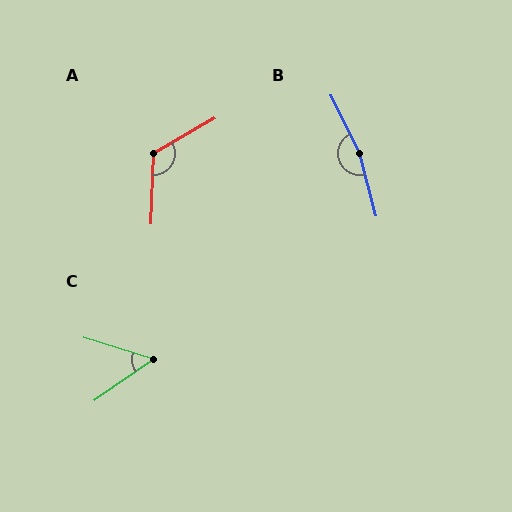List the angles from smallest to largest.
C (52°), A (122°), B (169°).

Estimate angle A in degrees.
Approximately 122 degrees.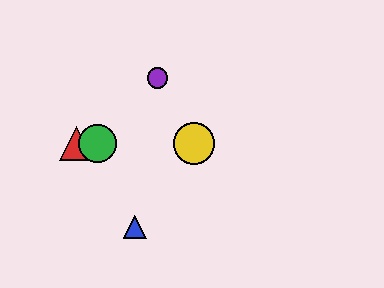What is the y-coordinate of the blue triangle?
The blue triangle is at y≈227.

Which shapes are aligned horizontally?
The red triangle, the green circle, the yellow circle are aligned horizontally.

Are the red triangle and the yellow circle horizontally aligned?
Yes, both are at y≈144.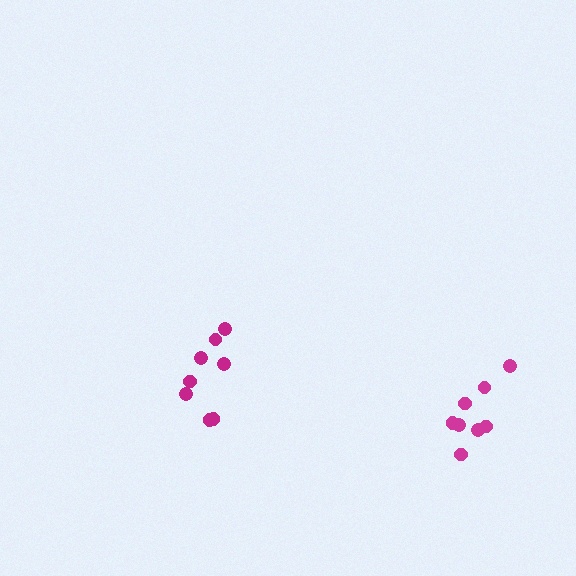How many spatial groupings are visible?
There are 2 spatial groupings.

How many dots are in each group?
Group 1: 8 dots, Group 2: 8 dots (16 total).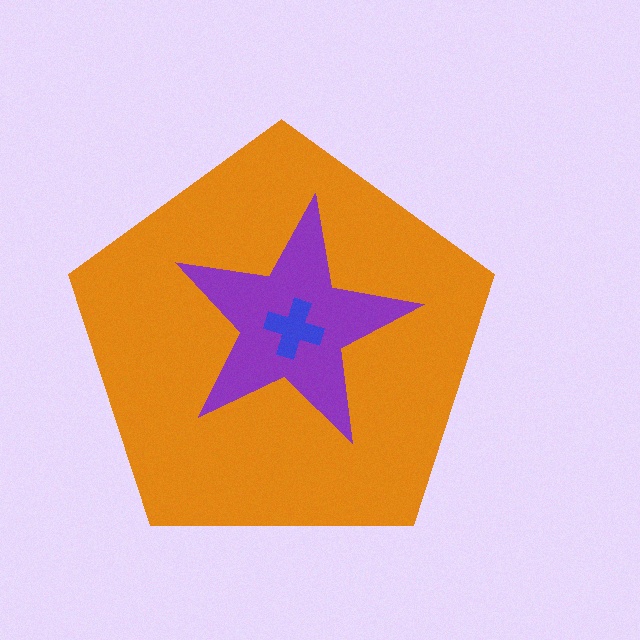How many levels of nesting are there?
3.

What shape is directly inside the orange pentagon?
The purple star.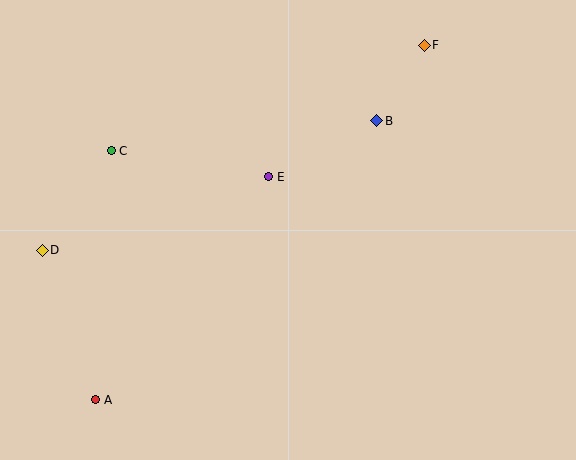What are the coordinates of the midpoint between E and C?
The midpoint between E and C is at (190, 164).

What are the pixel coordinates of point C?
Point C is at (111, 151).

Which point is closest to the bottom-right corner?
Point B is closest to the bottom-right corner.